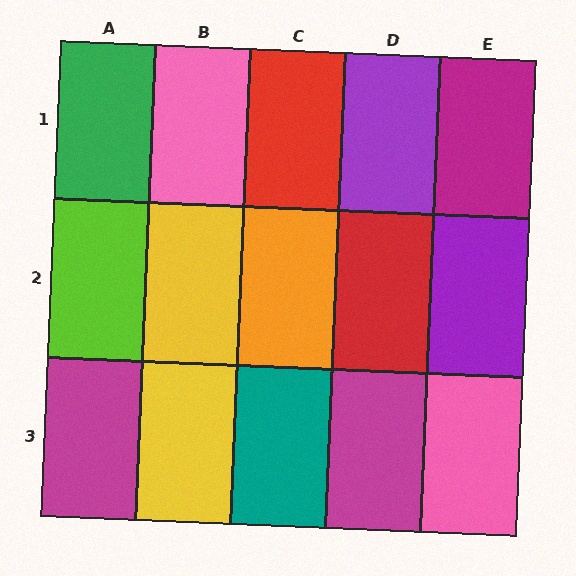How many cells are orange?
1 cell is orange.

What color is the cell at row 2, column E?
Purple.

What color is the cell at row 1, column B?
Pink.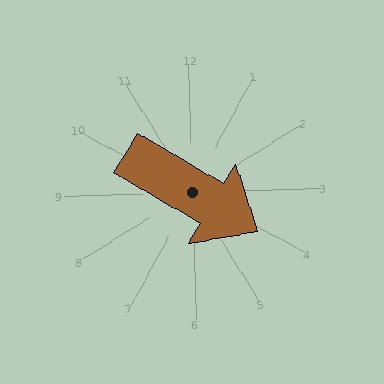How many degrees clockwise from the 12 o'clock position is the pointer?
Approximately 122 degrees.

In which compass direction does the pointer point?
Southeast.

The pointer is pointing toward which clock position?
Roughly 4 o'clock.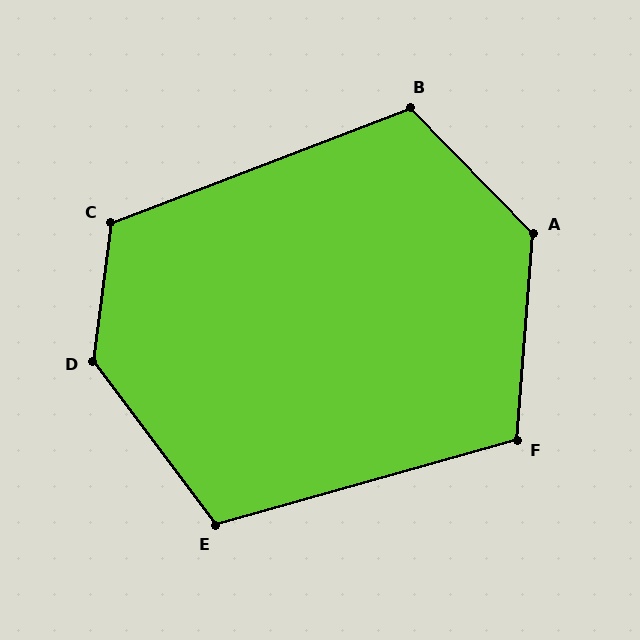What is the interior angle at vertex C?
Approximately 118 degrees (obtuse).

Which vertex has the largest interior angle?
D, at approximately 136 degrees.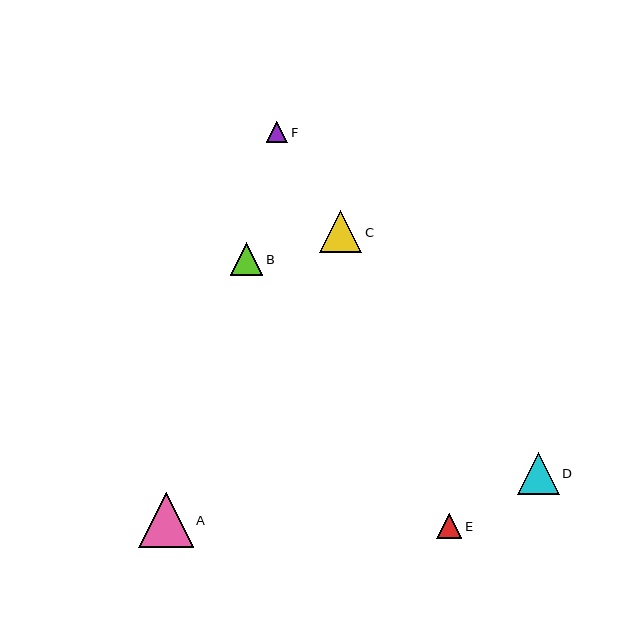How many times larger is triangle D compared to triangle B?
Triangle D is approximately 1.3 times the size of triangle B.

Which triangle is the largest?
Triangle A is the largest with a size of approximately 55 pixels.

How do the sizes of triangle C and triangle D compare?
Triangle C and triangle D are approximately the same size.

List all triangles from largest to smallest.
From largest to smallest: A, C, D, B, E, F.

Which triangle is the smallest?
Triangle F is the smallest with a size of approximately 21 pixels.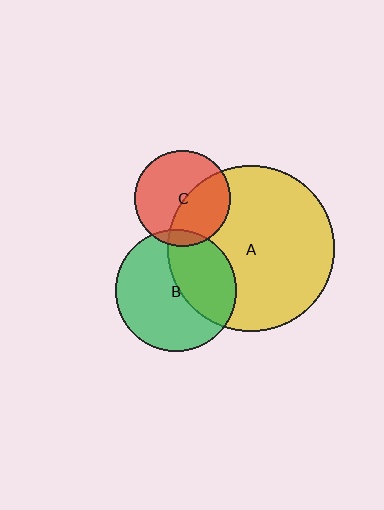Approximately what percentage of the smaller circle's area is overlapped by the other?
Approximately 10%.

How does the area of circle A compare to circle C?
Approximately 3.0 times.